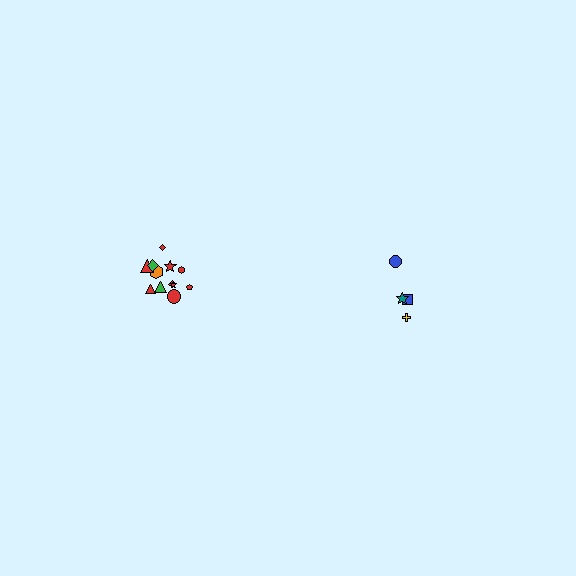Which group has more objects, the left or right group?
The left group.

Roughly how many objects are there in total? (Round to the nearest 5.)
Roughly 15 objects in total.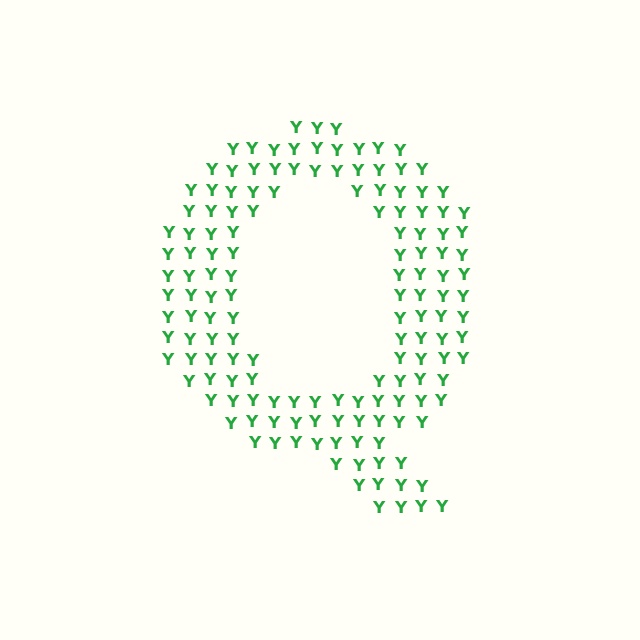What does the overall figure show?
The overall figure shows the letter Q.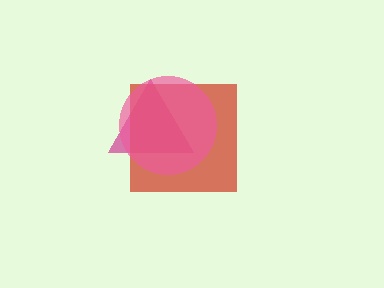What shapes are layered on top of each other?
The layered shapes are: a magenta triangle, a red square, a pink circle.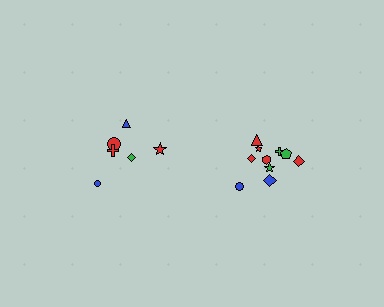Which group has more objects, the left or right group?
The right group.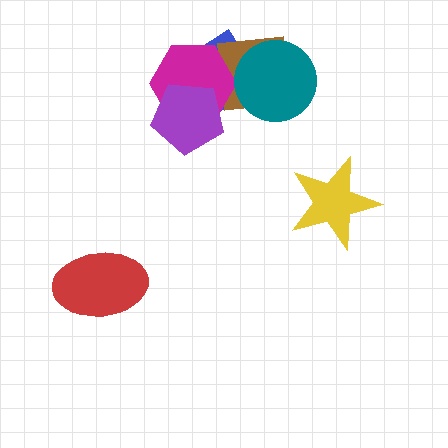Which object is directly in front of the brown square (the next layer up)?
The magenta hexagon is directly in front of the brown square.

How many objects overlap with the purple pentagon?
2 objects overlap with the purple pentagon.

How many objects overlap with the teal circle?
2 objects overlap with the teal circle.